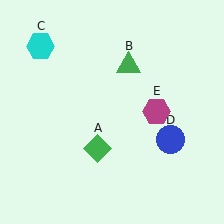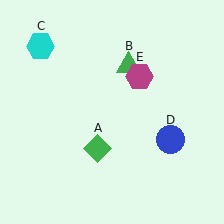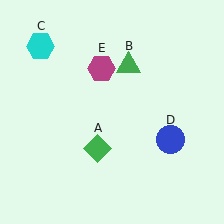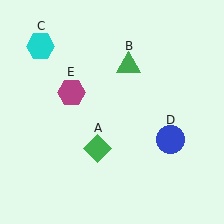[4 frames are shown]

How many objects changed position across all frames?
1 object changed position: magenta hexagon (object E).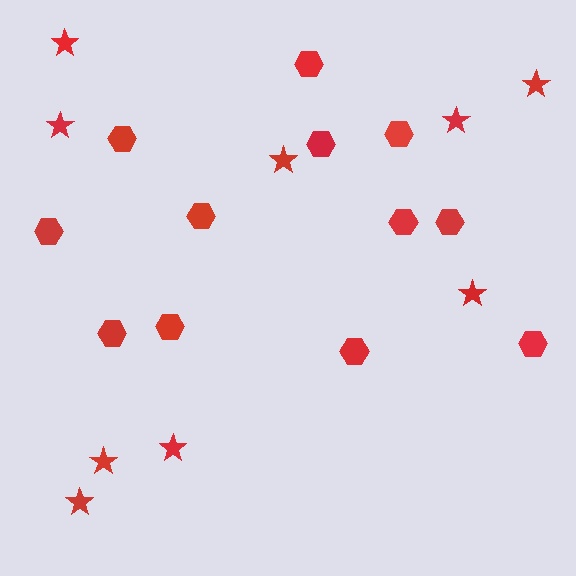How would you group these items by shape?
There are 2 groups: one group of stars (9) and one group of hexagons (12).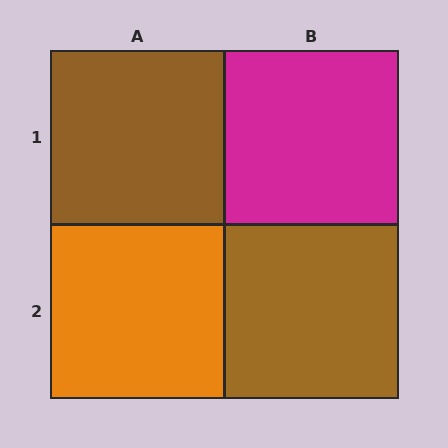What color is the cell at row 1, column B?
Magenta.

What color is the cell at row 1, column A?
Brown.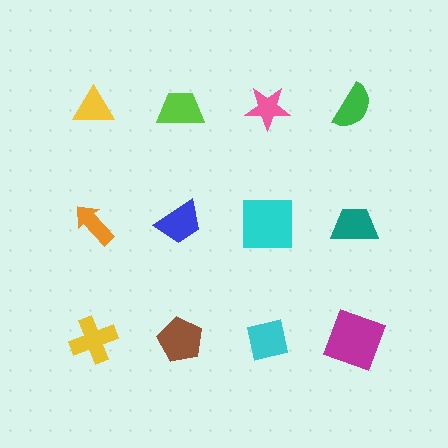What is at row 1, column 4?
A green semicircle.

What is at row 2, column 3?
A cyan square.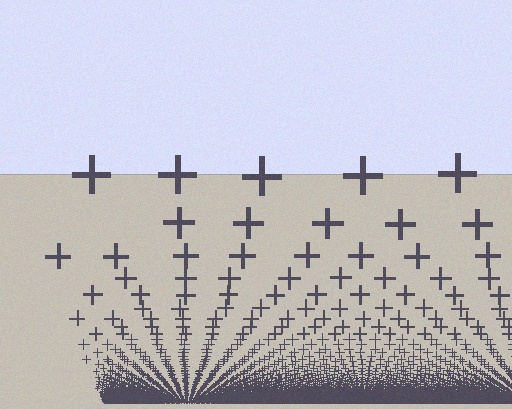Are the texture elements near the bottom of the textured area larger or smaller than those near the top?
Smaller. The gradient is inverted — elements near the bottom are smaller and denser.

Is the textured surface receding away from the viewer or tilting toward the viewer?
The surface appears to tilt toward the viewer. Texture elements get larger and sparser toward the top.